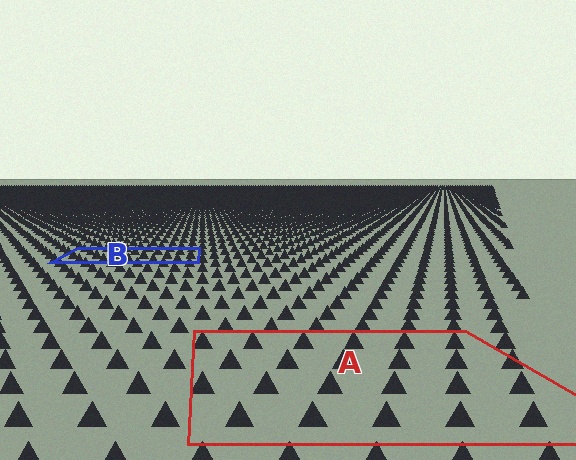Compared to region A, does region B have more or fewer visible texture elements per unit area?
Region B has more texture elements per unit area — they are packed more densely because it is farther away.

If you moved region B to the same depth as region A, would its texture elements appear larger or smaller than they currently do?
They would appear larger. At a closer depth, the same texture elements are projected at a bigger on-screen size.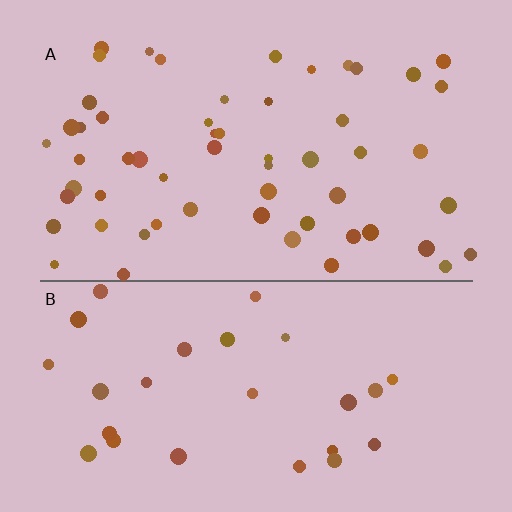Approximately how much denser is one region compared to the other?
Approximately 2.0× — region A over region B.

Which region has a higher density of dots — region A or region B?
A (the top).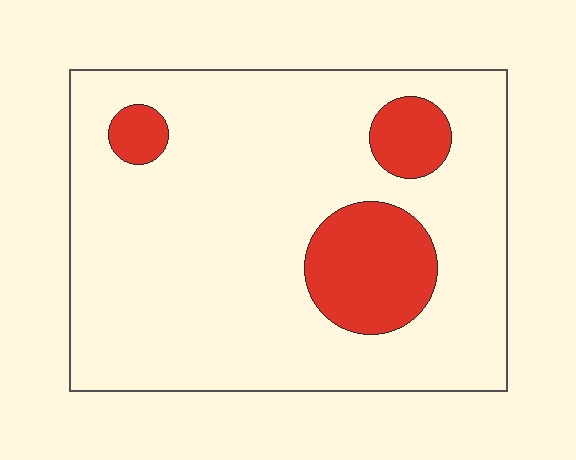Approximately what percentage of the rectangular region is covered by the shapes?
Approximately 15%.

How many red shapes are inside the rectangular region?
3.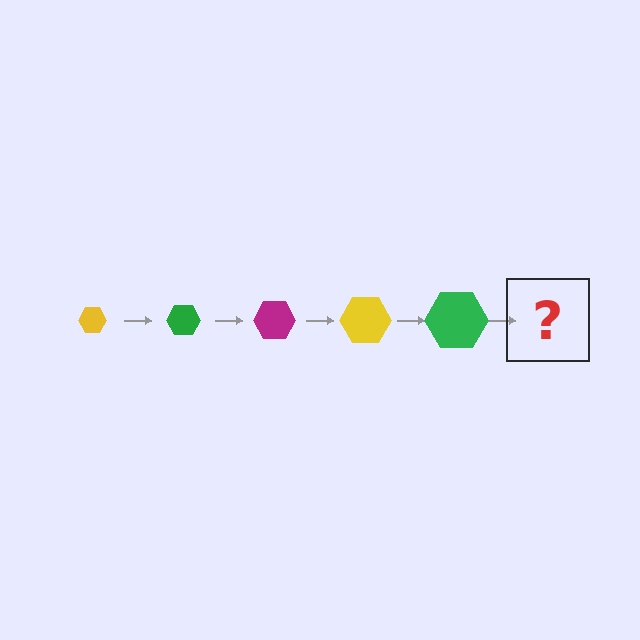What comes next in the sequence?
The next element should be a magenta hexagon, larger than the previous one.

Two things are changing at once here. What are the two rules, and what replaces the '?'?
The two rules are that the hexagon grows larger each step and the color cycles through yellow, green, and magenta. The '?' should be a magenta hexagon, larger than the previous one.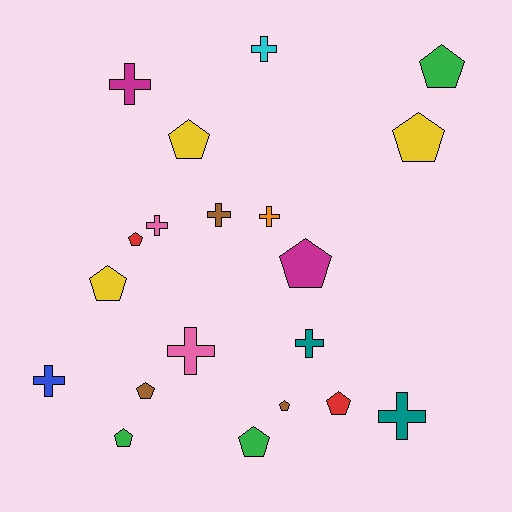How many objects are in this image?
There are 20 objects.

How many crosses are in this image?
There are 9 crosses.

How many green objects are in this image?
There are 3 green objects.